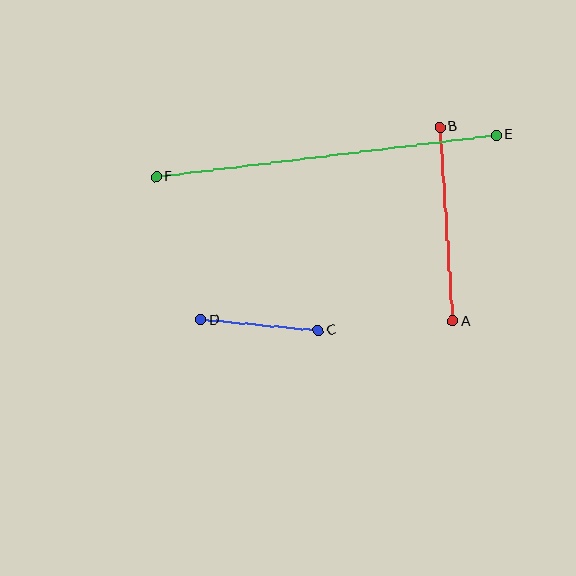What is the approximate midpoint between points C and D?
The midpoint is at approximately (259, 325) pixels.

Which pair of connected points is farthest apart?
Points E and F are farthest apart.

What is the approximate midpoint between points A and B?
The midpoint is at approximately (446, 224) pixels.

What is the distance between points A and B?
The distance is approximately 195 pixels.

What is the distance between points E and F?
The distance is approximately 342 pixels.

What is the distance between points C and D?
The distance is approximately 118 pixels.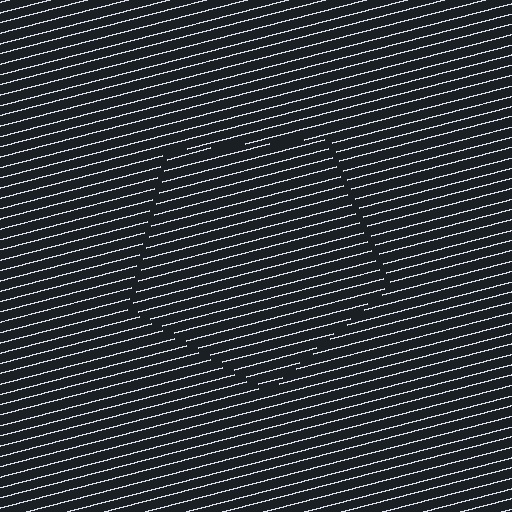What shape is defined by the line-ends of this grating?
An illusory pentagon. The interior of the shape contains the same grating, shifted by half a period — the contour is defined by the phase discontinuity where line-ends from the inner and outer gratings abut.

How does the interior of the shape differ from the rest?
The interior of the shape contains the same grating, shifted by half a period — the contour is defined by the phase discontinuity where line-ends from the inner and outer gratings abut.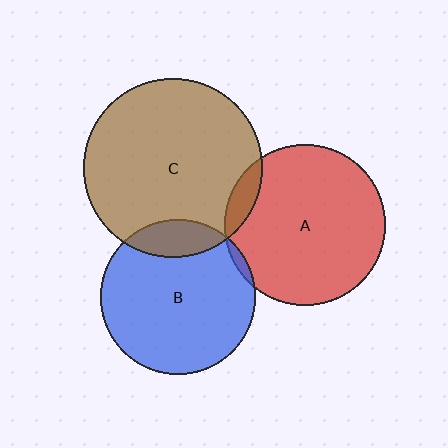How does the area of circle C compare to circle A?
Approximately 1.2 times.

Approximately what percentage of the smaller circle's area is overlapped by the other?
Approximately 5%.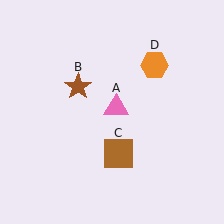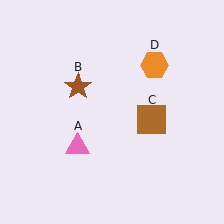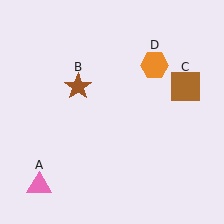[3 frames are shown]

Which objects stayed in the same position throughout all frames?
Brown star (object B) and orange hexagon (object D) remained stationary.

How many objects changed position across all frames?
2 objects changed position: pink triangle (object A), brown square (object C).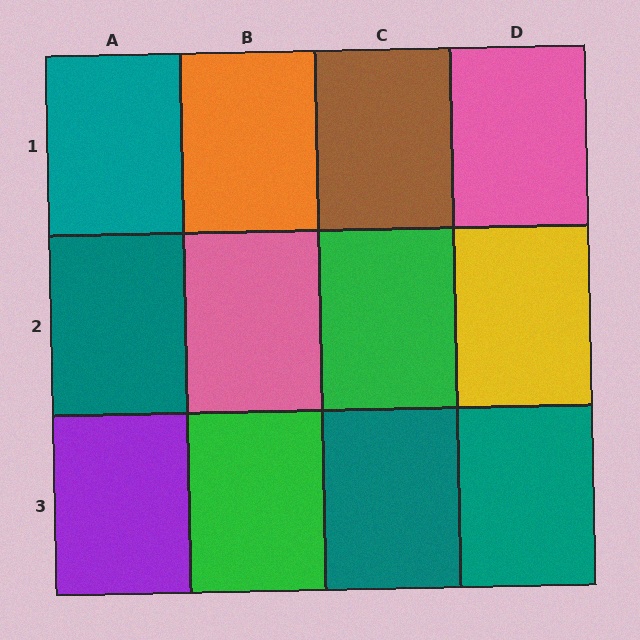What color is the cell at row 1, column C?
Brown.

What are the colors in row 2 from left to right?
Teal, pink, green, yellow.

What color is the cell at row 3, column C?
Teal.